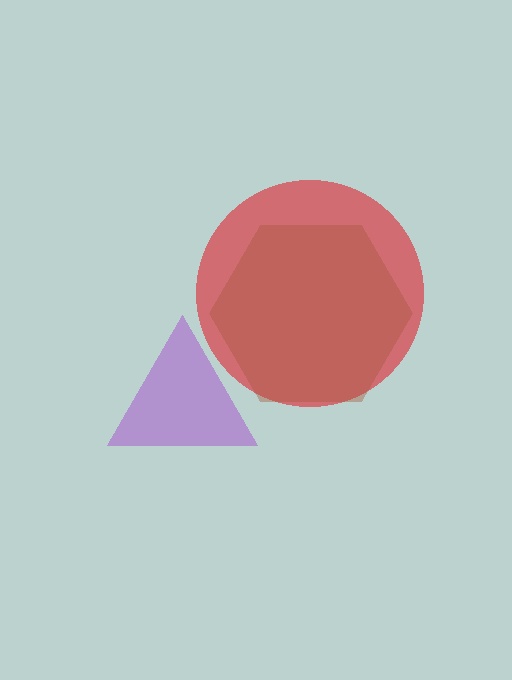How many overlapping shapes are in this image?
There are 3 overlapping shapes in the image.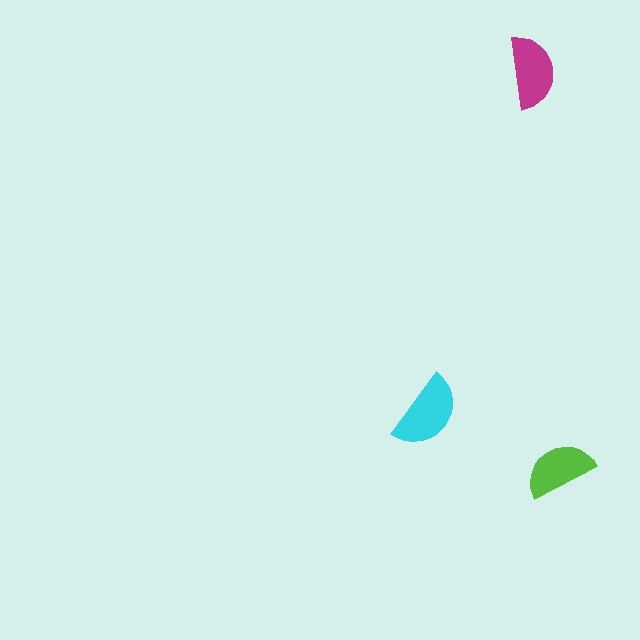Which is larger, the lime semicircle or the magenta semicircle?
The magenta one.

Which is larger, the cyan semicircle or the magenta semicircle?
The cyan one.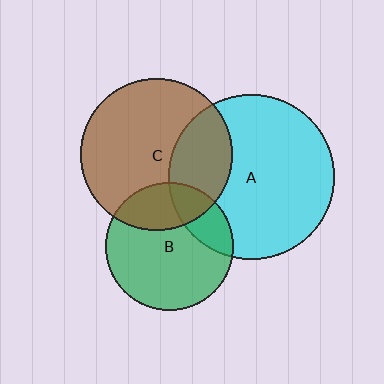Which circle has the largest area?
Circle A (cyan).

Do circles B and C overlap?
Yes.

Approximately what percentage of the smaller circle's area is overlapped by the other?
Approximately 25%.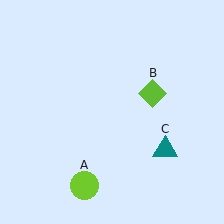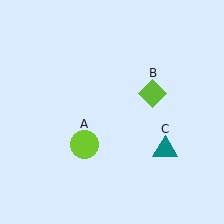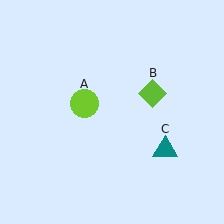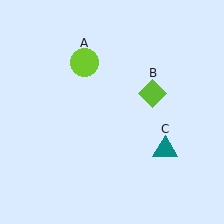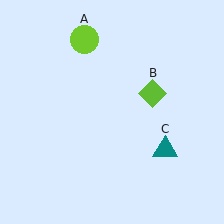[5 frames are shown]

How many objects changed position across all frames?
1 object changed position: lime circle (object A).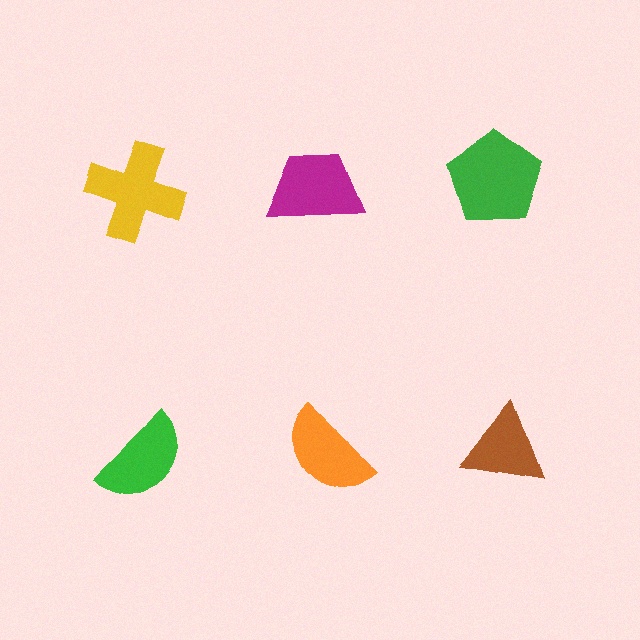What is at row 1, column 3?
A green pentagon.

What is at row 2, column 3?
A brown triangle.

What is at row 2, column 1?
A green semicircle.